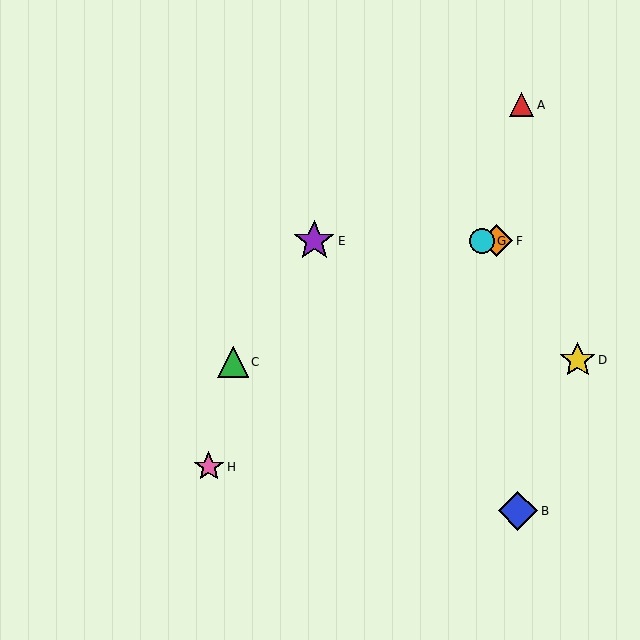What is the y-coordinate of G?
Object G is at y≈241.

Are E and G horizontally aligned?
Yes, both are at y≈241.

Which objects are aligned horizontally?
Objects E, F, G are aligned horizontally.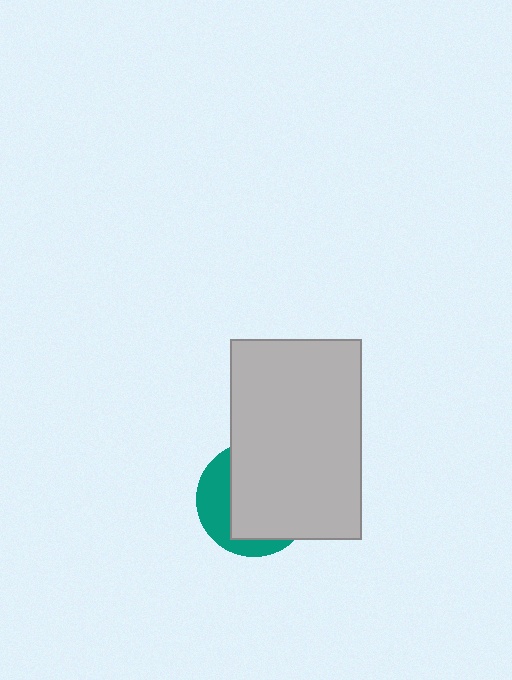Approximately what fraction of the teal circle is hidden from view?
Roughly 68% of the teal circle is hidden behind the light gray rectangle.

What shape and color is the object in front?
The object in front is a light gray rectangle.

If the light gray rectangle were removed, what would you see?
You would see the complete teal circle.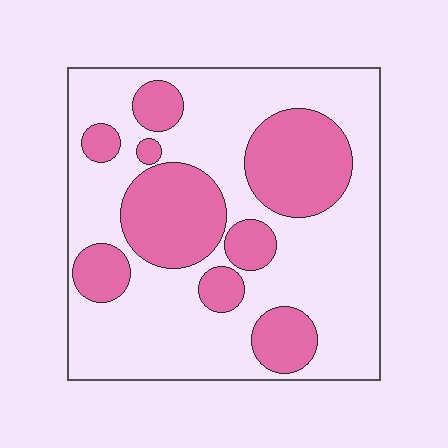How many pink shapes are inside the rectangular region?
9.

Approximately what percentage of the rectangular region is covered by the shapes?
Approximately 35%.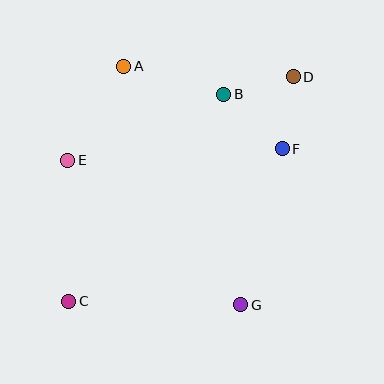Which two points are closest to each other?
Points B and D are closest to each other.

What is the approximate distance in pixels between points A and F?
The distance between A and F is approximately 179 pixels.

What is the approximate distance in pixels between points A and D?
The distance between A and D is approximately 170 pixels.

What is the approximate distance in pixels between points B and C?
The distance between B and C is approximately 259 pixels.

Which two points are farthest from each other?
Points C and D are farthest from each other.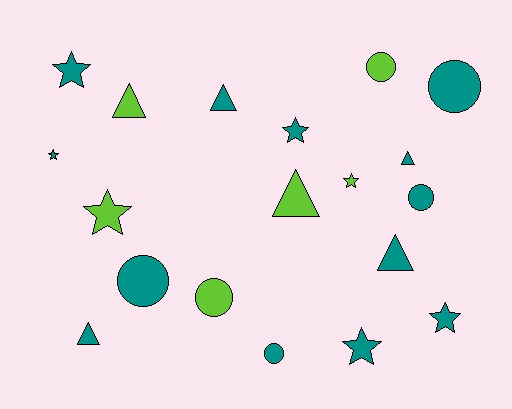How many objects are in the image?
There are 19 objects.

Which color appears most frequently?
Teal, with 13 objects.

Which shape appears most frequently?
Star, with 7 objects.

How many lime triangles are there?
There are 2 lime triangles.